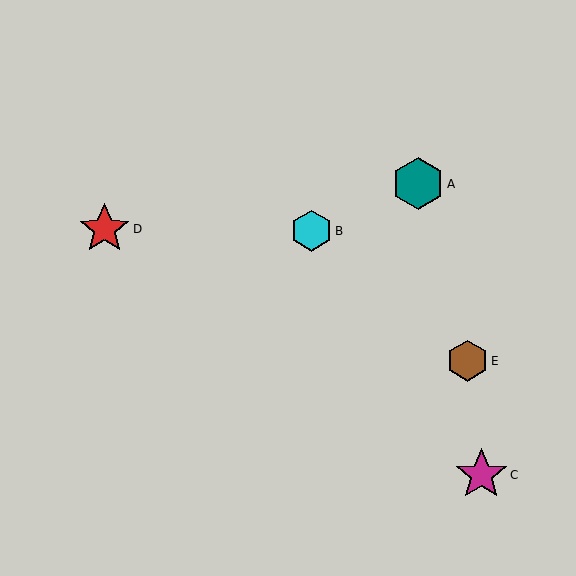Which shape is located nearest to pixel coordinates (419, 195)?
The teal hexagon (labeled A) at (418, 184) is nearest to that location.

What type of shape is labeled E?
Shape E is a brown hexagon.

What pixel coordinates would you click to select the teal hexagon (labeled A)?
Click at (418, 184) to select the teal hexagon A.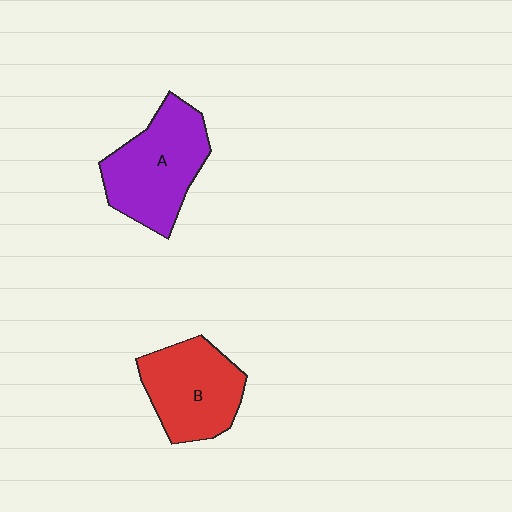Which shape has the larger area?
Shape A (purple).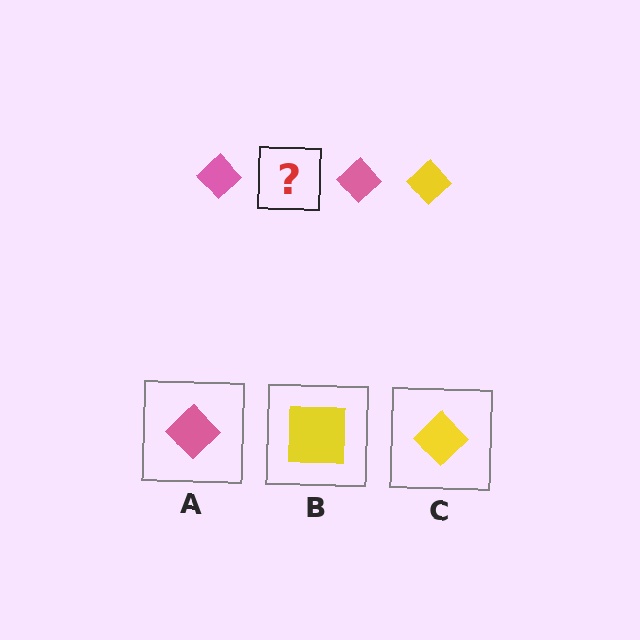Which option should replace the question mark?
Option C.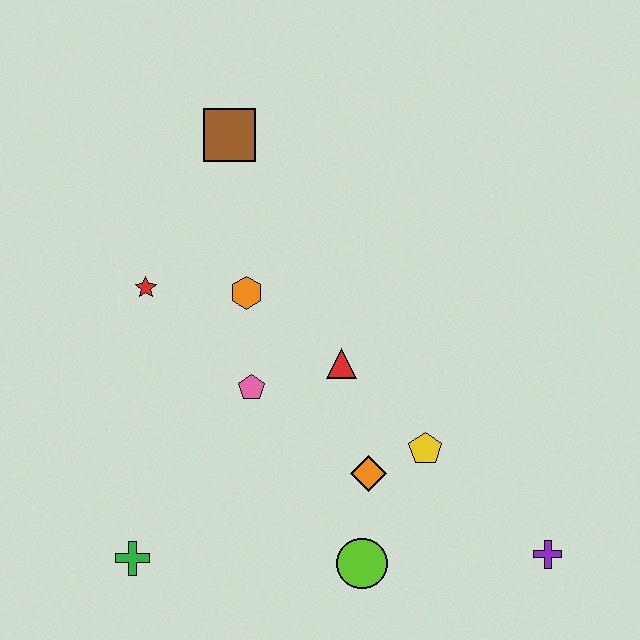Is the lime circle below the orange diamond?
Yes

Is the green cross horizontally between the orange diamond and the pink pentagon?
No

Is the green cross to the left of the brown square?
Yes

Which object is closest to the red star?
The orange hexagon is closest to the red star.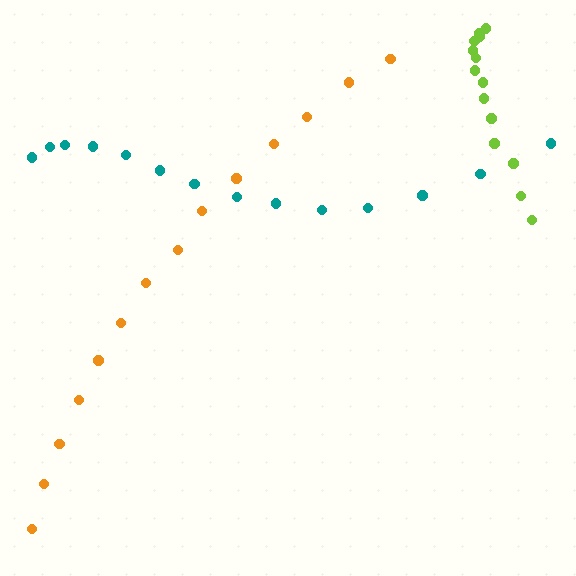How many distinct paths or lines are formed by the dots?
There are 3 distinct paths.